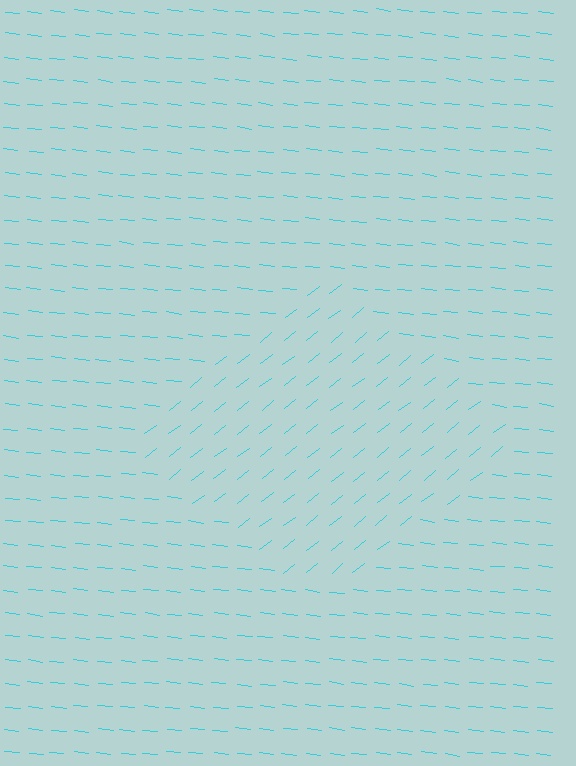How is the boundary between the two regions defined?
The boundary is defined purely by a change in line orientation (approximately 45 degrees difference). All lines are the same color and thickness.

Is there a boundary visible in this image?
Yes, there is a texture boundary formed by a change in line orientation.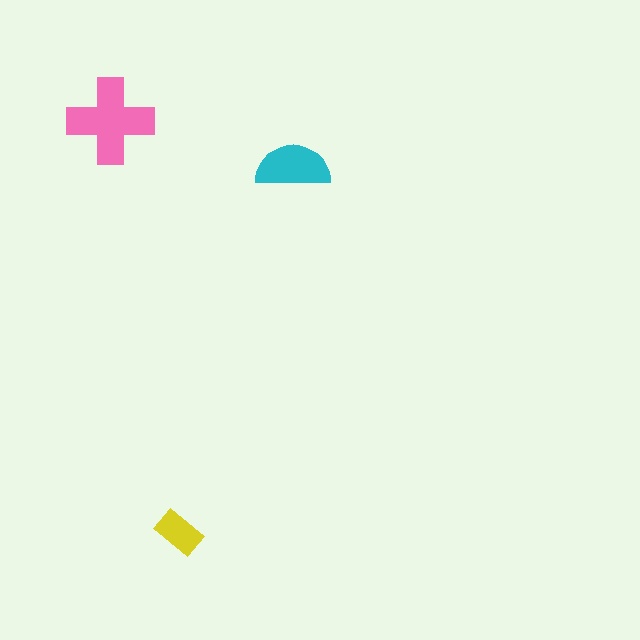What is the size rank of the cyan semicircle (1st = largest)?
2nd.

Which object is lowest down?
The yellow rectangle is bottommost.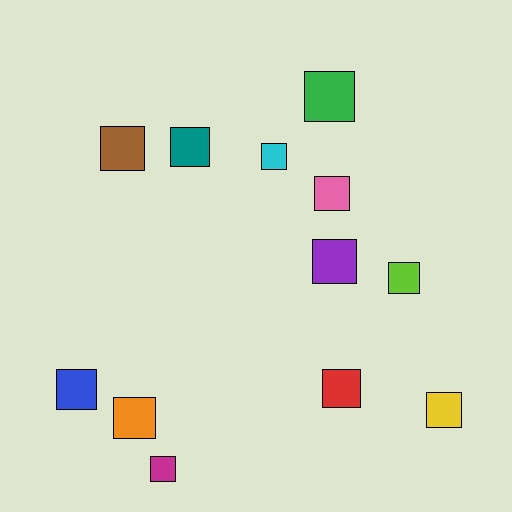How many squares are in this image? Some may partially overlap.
There are 12 squares.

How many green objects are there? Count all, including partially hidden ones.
There is 1 green object.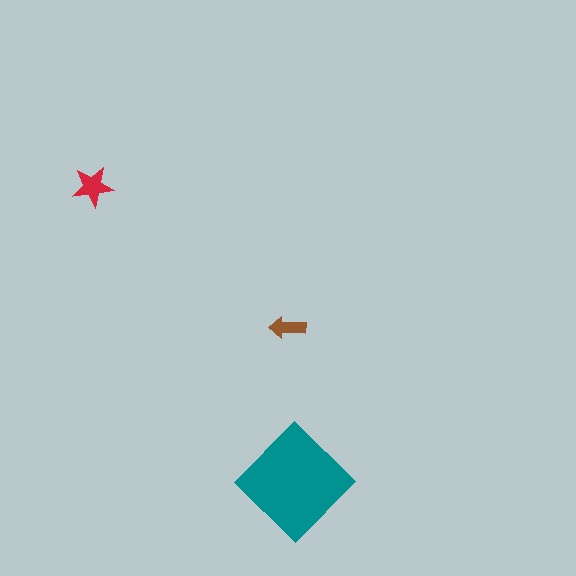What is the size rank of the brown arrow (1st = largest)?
3rd.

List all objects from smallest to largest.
The brown arrow, the red star, the teal diamond.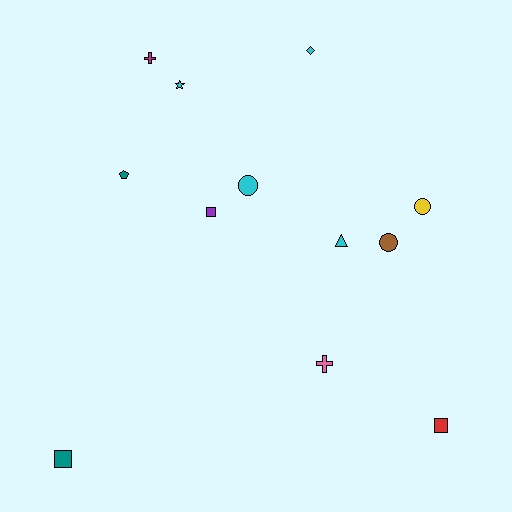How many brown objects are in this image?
There is 1 brown object.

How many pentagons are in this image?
There is 1 pentagon.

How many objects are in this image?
There are 12 objects.